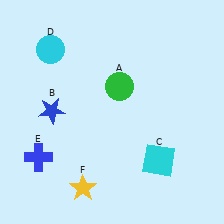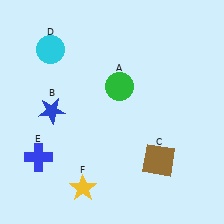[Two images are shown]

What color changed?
The square (C) changed from cyan in Image 1 to brown in Image 2.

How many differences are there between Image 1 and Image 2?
There is 1 difference between the two images.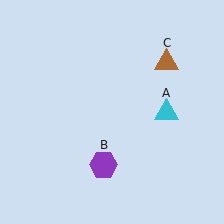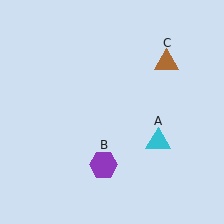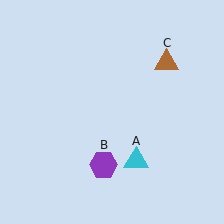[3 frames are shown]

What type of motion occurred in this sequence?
The cyan triangle (object A) rotated clockwise around the center of the scene.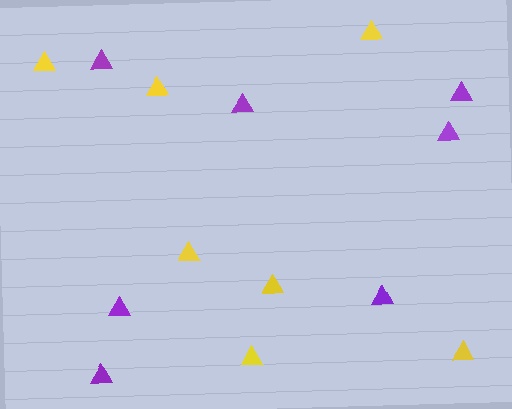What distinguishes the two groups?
There are 2 groups: one group of yellow triangles (7) and one group of purple triangles (7).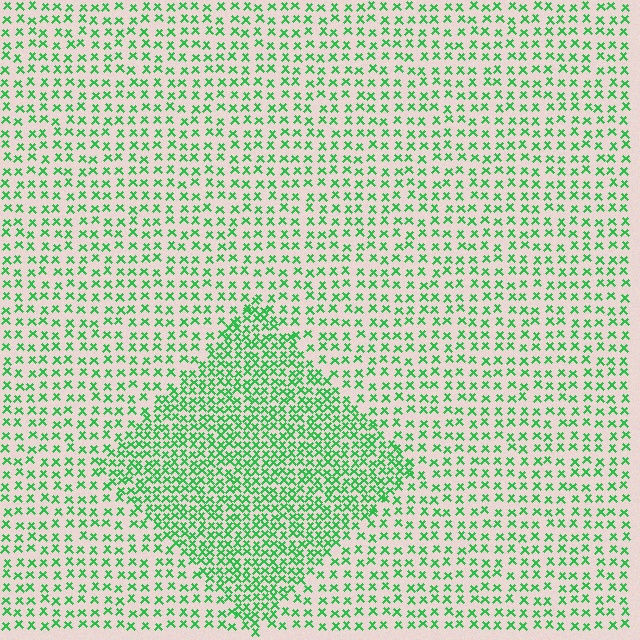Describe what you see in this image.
The image contains small green elements arranged at two different densities. A diamond-shaped region is visible where the elements are more densely packed than the surrounding area.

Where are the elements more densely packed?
The elements are more densely packed inside the diamond boundary.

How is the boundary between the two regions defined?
The boundary is defined by a change in element density (approximately 2.0x ratio). All elements are the same color, size, and shape.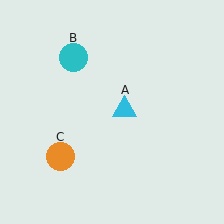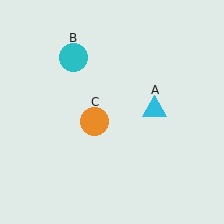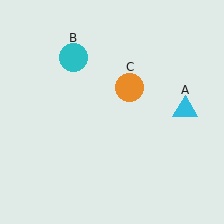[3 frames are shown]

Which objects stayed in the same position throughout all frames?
Cyan circle (object B) remained stationary.